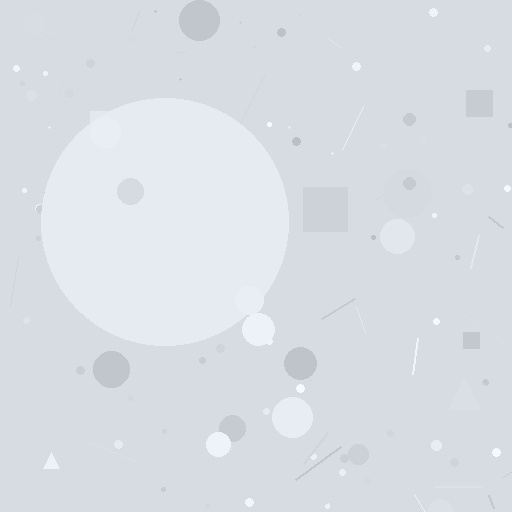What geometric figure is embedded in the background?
A circle is embedded in the background.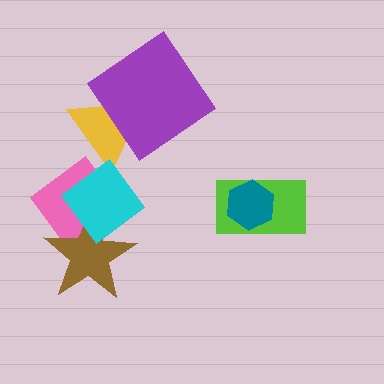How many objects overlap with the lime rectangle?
1 object overlaps with the lime rectangle.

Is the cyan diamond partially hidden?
No, no other shape covers it.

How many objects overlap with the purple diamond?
1 object overlaps with the purple diamond.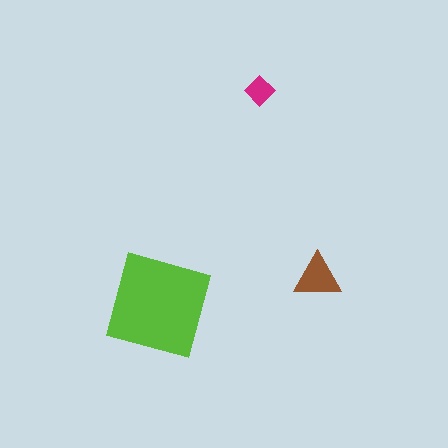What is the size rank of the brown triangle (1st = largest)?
2nd.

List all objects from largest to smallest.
The lime square, the brown triangle, the magenta diamond.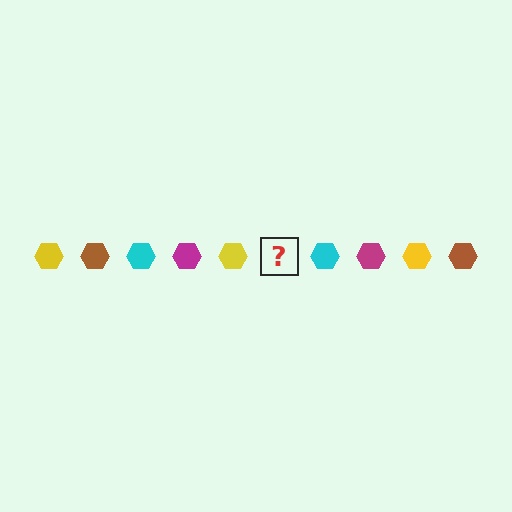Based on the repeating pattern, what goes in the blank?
The blank should be a brown hexagon.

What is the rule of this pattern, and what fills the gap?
The rule is that the pattern cycles through yellow, brown, cyan, magenta hexagons. The gap should be filled with a brown hexagon.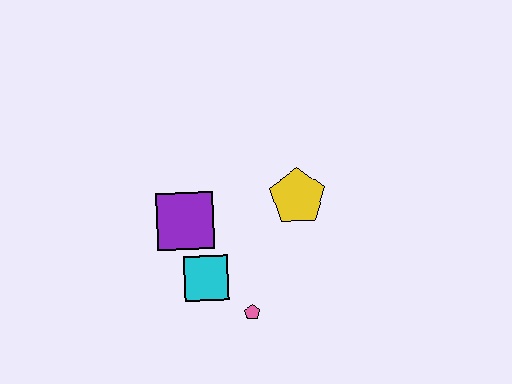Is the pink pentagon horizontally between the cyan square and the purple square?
No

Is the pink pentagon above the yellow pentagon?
No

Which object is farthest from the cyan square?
The yellow pentagon is farthest from the cyan square.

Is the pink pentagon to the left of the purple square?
No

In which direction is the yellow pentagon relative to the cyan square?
The yellow pentagon is to the right of the cyan square.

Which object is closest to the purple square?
The cyan square is closest to the purple square.